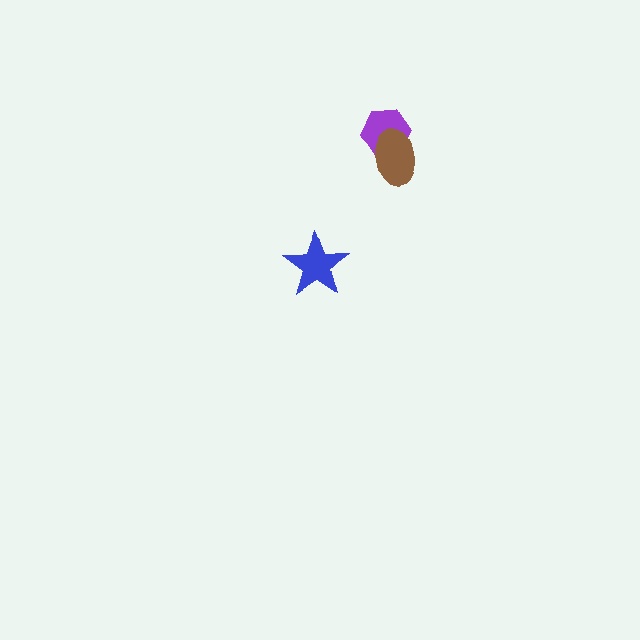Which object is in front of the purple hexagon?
The brown ellipse is in front of the purple hexagon.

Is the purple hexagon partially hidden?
Yes, it is partially covered by another shape.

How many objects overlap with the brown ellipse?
1 object overlaps with the brown ellipse.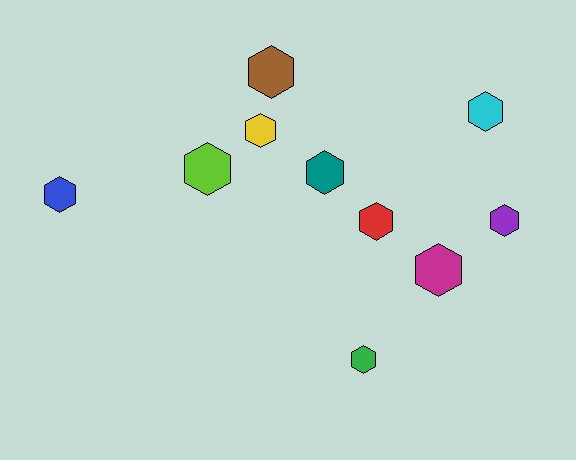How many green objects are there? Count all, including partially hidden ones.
There is 1 green object.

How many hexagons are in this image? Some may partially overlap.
There are 10 hexagons.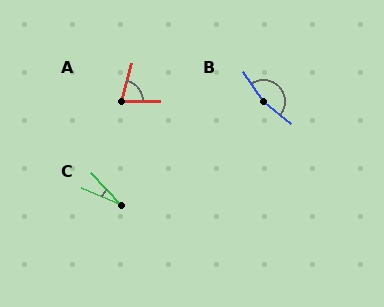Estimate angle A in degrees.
Approximately 74 degrees.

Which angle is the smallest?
C, at approximately 25 degrees.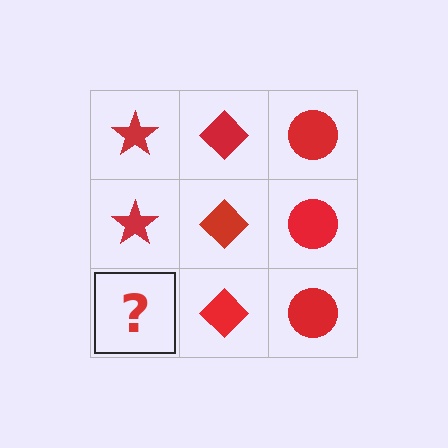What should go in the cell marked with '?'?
The missing cell should contain a red star.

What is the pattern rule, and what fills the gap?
The rule is that each column has a consistent shape. The gap should be filled with a red star.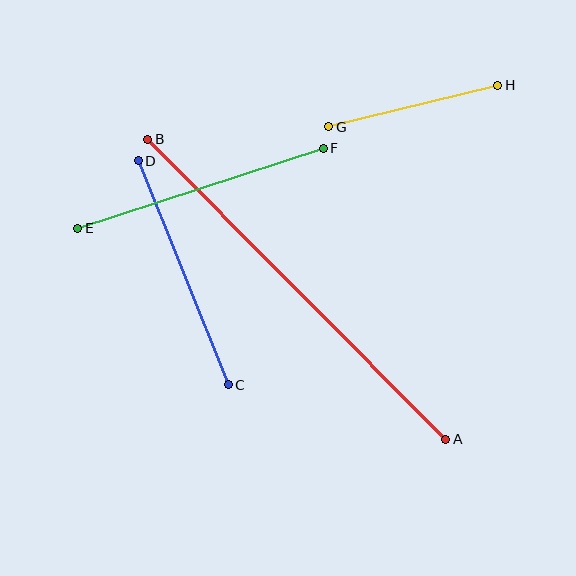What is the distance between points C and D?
The distance is approximately 242 pixels.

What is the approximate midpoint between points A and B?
The midpoint is at approximately (297, 289) pixels.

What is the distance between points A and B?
The distance is approximately 423 pixels.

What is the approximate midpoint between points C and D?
The midpoint is at approximately (183, 273) pixels.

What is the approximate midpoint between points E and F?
The midpoint is at approximately (201, 188) pixels.